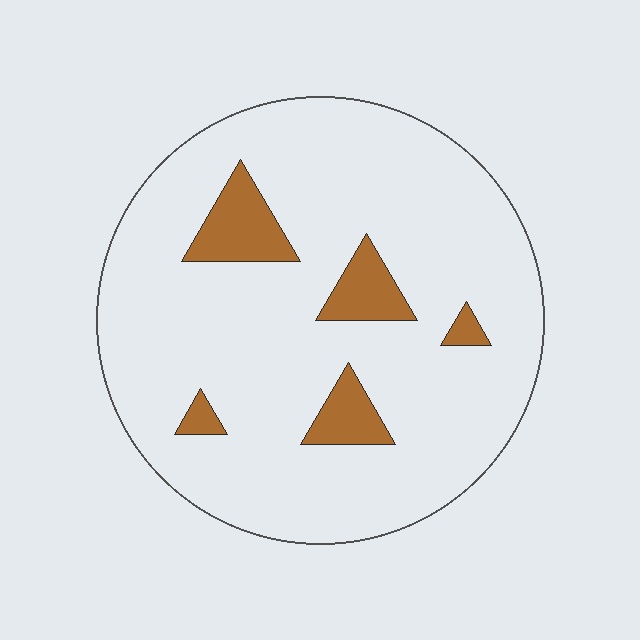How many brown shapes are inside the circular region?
5.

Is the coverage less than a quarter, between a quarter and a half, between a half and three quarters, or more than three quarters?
Less than a quarter.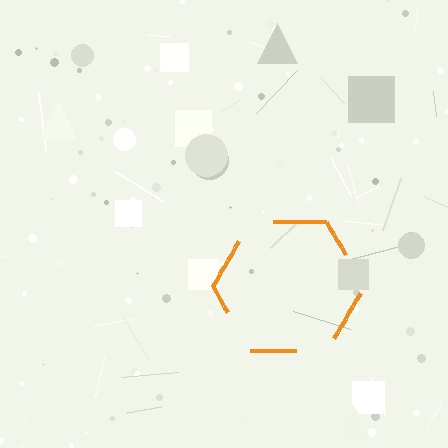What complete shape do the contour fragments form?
The contour fragments form a hexagon.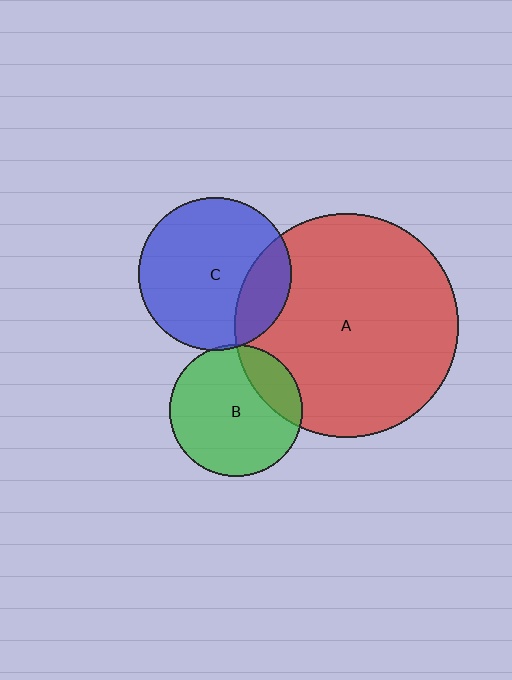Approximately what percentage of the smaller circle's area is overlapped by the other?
Approximately 20%.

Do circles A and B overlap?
Yes.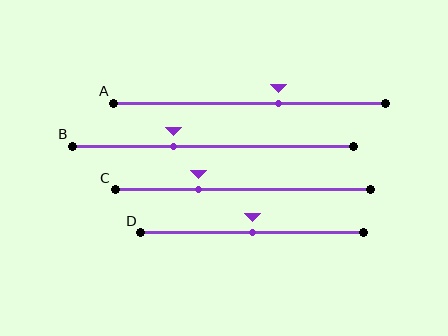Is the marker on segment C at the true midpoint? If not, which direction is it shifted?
No, the marker on segment C is shifted to the left by about 17% of the segment length.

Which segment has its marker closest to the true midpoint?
Segment D has its marker closest to the true midpoint.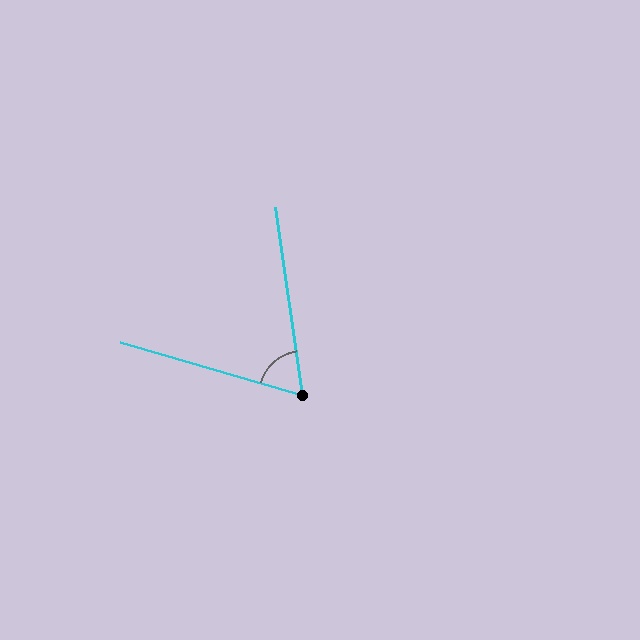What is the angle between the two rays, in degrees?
Approximately 66 degrees.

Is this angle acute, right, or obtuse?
It is acute.